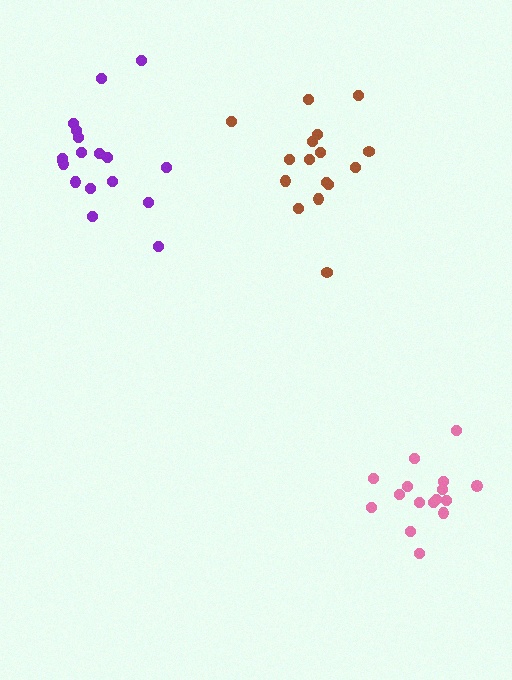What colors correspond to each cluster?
The clusters are colored: brown, pink, purple.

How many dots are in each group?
Group 1: 16 dots, Group 2: 16 dots, Group 3: 18 dots (50 total).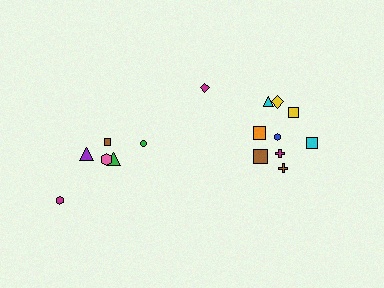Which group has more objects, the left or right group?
The right group.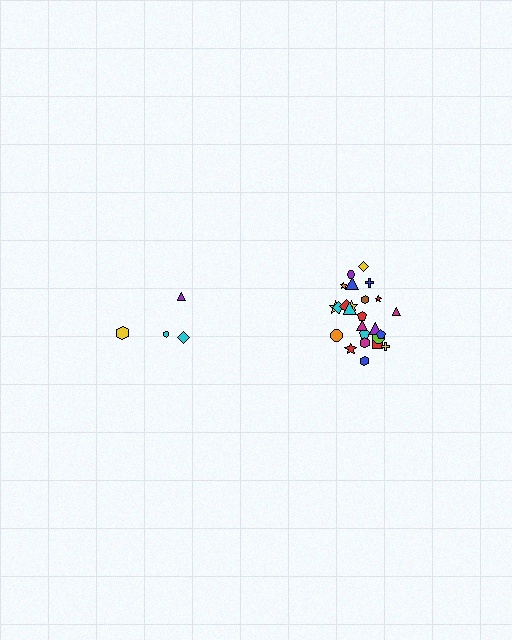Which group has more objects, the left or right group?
The right group.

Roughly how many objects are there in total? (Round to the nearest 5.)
Roughly 30 objects in total.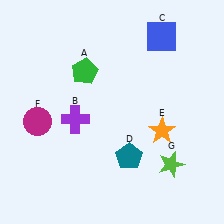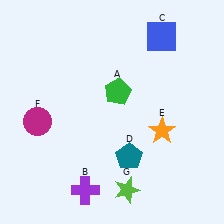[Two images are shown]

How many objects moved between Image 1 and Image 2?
3 objects moved between the two images.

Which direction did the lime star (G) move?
The lime star (G) moved left.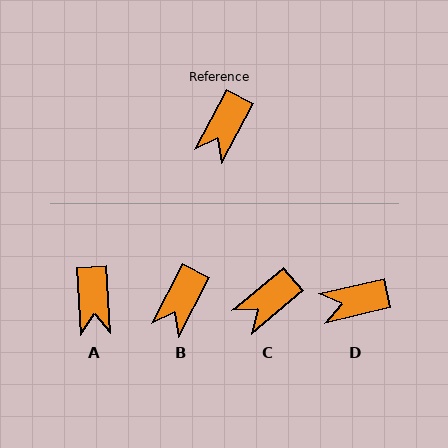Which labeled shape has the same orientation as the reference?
B.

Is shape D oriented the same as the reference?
No, it is off by about 50 degrees.